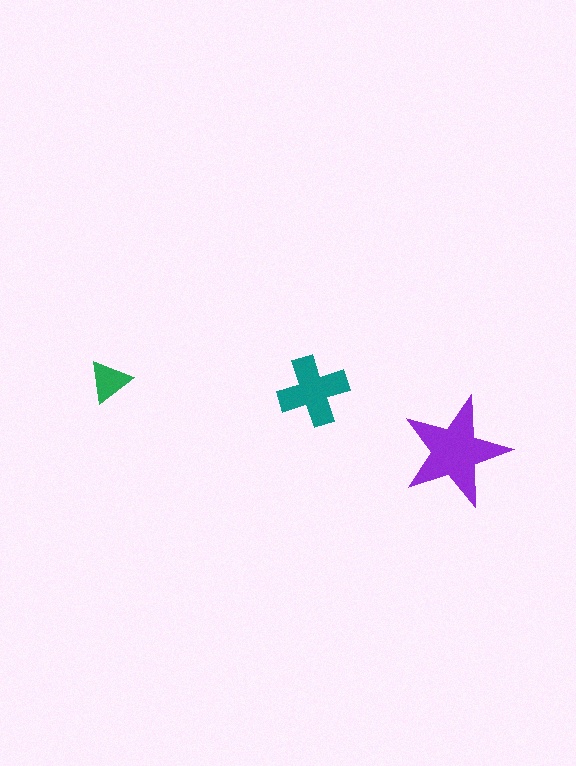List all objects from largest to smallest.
The purple star, the teal cross, the green triangle.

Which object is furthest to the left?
The green triangle is leftmost.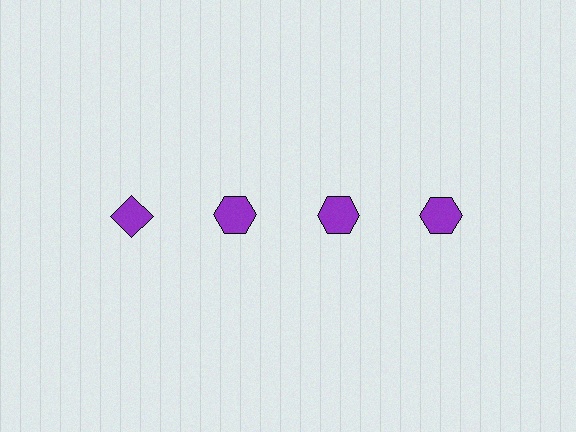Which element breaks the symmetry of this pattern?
The purple diamond in the top row, leftmost column breaks the symmetry. All other shapes are purple hexagons.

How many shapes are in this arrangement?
There are 4 shapes arranged in a grid pattern.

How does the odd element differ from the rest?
It has a different shape: diamond instead of hexagon.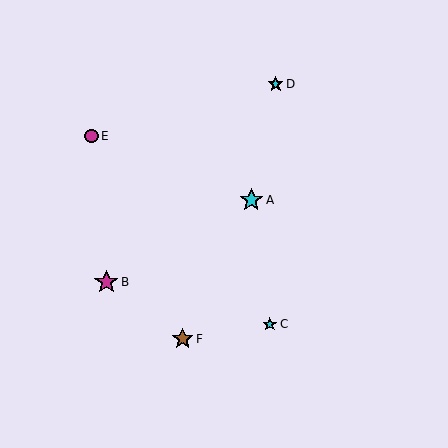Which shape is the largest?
The magenta star (labeled B) is the largest.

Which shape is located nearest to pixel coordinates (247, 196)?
The cyan star (labeled A) at (251, 200) is nearest to that location.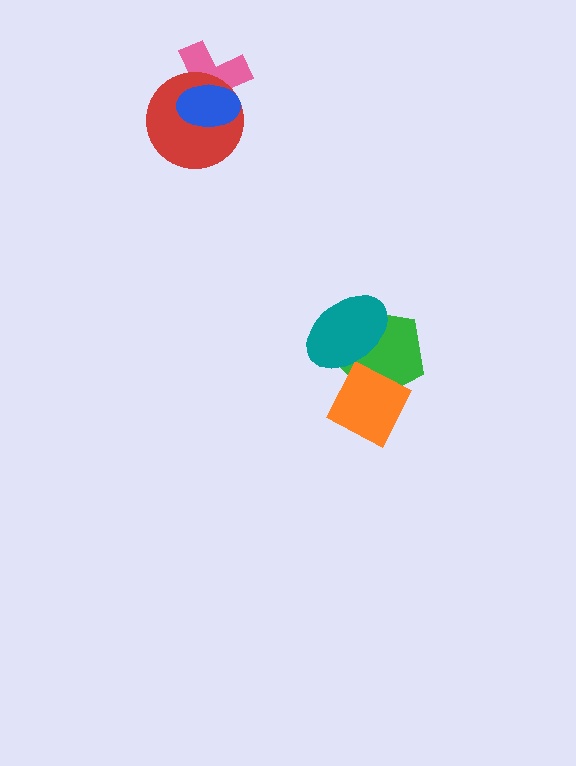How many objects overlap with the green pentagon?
2 objects overlap with the green pentagon.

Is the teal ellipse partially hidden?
No, no other shape covers it.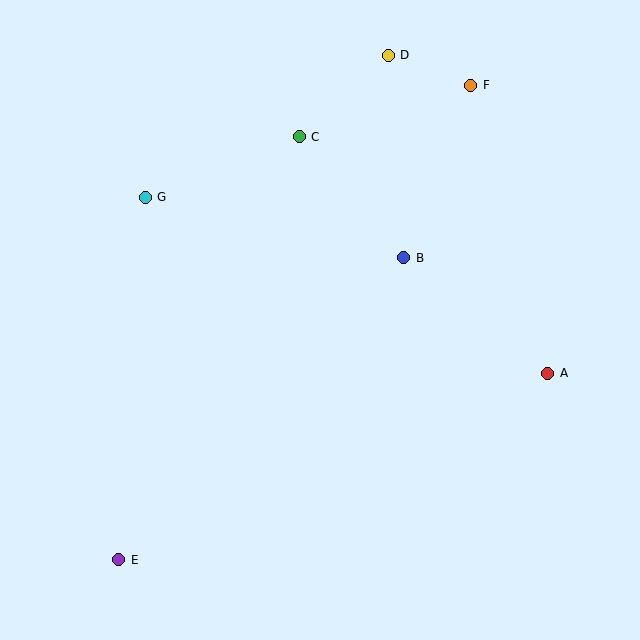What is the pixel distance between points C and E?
The distance between C and E is 460 pixels.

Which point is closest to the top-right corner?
Point F is closest to the top-right corner.